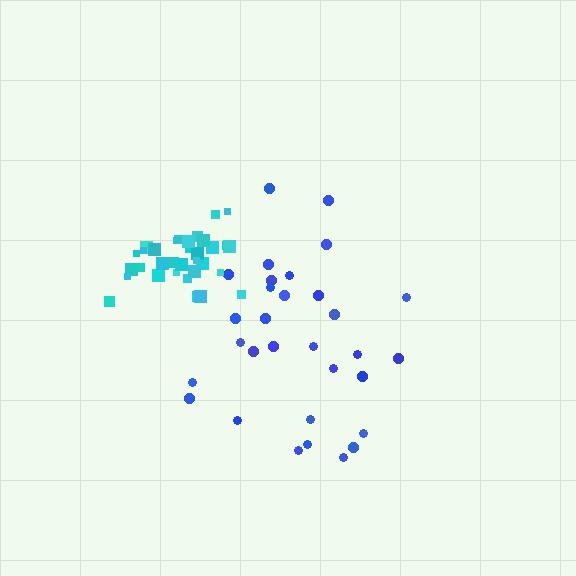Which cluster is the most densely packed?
Cyan.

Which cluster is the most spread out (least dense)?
Blue.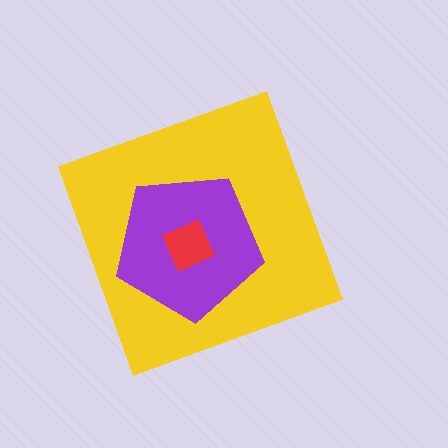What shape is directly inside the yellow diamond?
The purple pentagon.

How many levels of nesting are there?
3.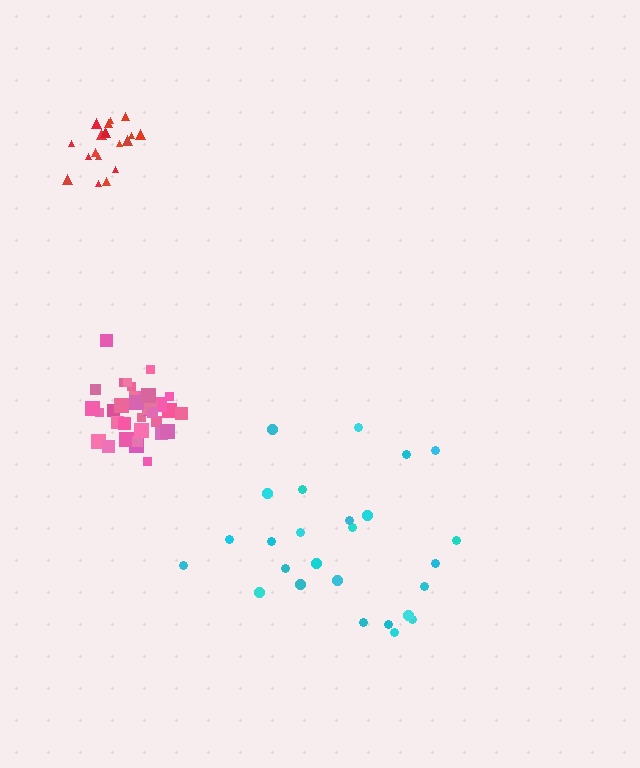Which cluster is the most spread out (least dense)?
Cyan.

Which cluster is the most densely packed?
Pink.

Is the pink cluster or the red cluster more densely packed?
Pink.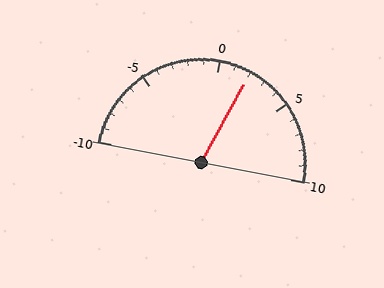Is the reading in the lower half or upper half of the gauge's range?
The reading is in the upper half of the range (-10 to 10).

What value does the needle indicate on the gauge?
The needle indicates approximately 2.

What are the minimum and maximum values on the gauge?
The gauge ranges from -10 to 10.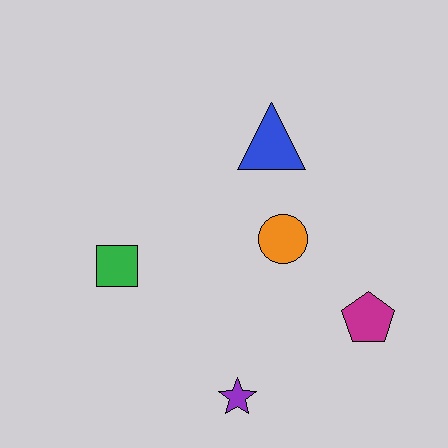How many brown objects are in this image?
There are no brown objects.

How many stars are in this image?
There is 1 star.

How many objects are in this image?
There are 5 objects.